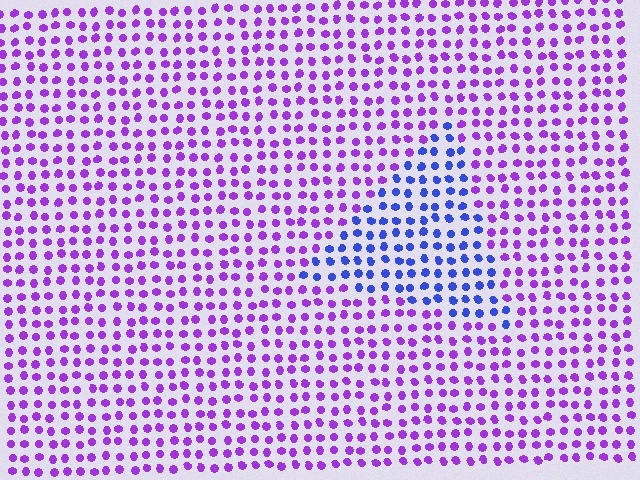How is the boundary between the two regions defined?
The boundary is defined purely by a slight shift in hue (about 48 degrees). Spacing, size, and orientation are identical on both sides.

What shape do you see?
I see a triangle.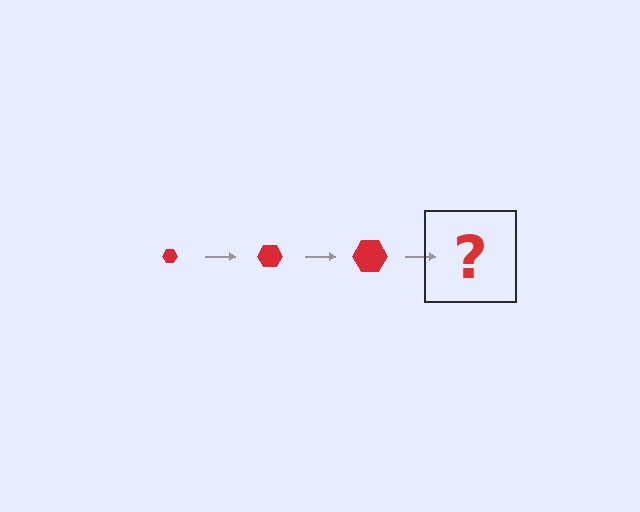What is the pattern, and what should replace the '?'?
The pattern is that the hexagon gets progressively larger each step. The '?' should be a red hexagon, larger than the previous one.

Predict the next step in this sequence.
The next step is a red hexagon, larger than the previous one.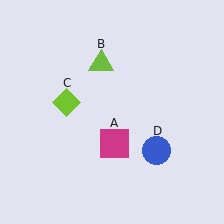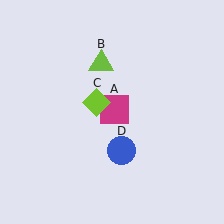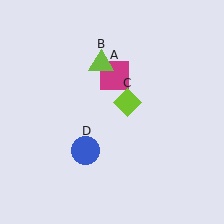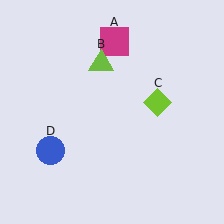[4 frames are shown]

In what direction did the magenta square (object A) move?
The magenta square (object A) moved up.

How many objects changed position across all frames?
3 objects changed position: magenta square (object A), lime diamond (object C), blue circle (object D).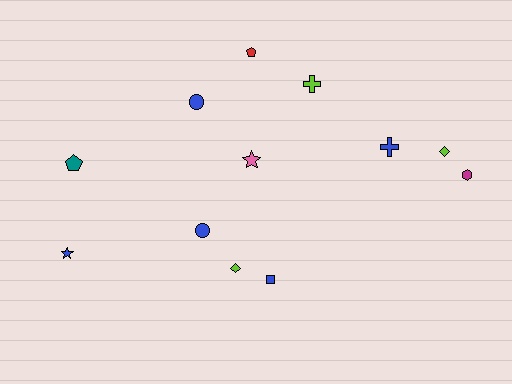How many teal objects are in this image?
There is 1 teal object.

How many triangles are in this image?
There are no triangles.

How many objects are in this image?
There are 12 objects.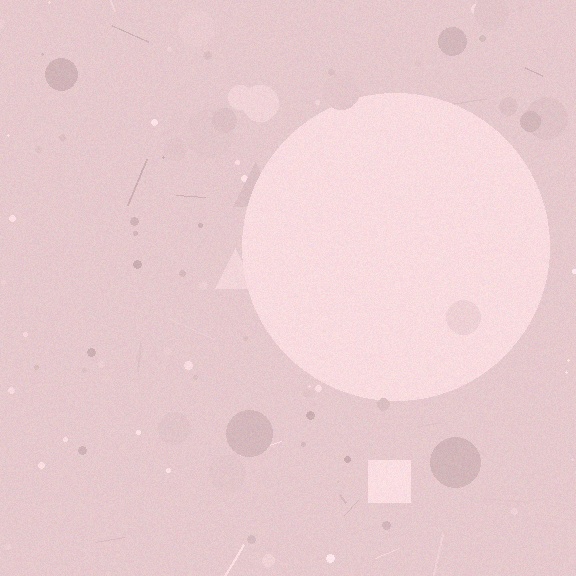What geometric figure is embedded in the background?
A circle is embedded in the background.